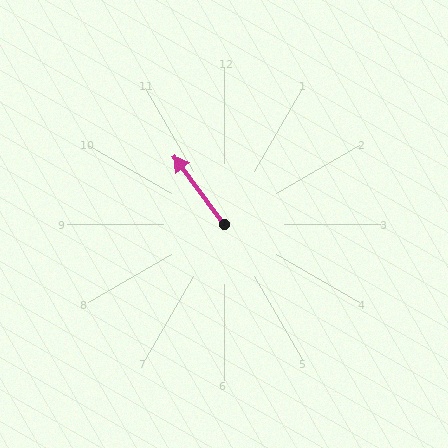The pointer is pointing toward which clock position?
Roughly 11 o'clock.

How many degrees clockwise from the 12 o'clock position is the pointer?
Approximately 323 degrees.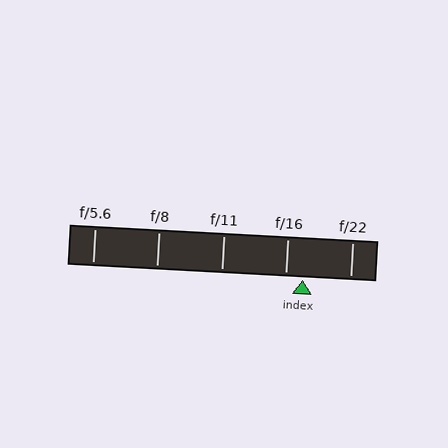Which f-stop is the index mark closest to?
The index mark is closest to f/16.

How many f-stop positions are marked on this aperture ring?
There are 5 f-stop positions marked.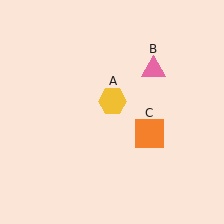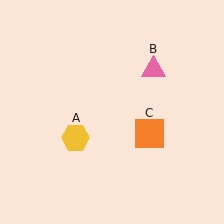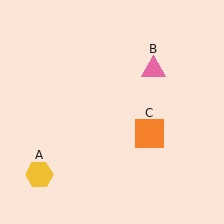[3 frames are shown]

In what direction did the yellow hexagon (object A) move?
The yellow hexagon (object A) moved down and to the left.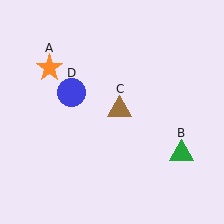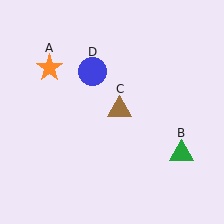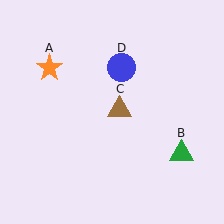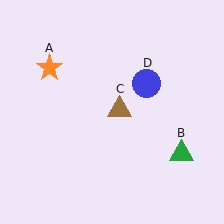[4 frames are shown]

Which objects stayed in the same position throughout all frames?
Orange star (object A) and green triangle (object B) and brown triangle (object C) remained stationary.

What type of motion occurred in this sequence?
The blue circle (object D) rotated clockwise around the center of the scene.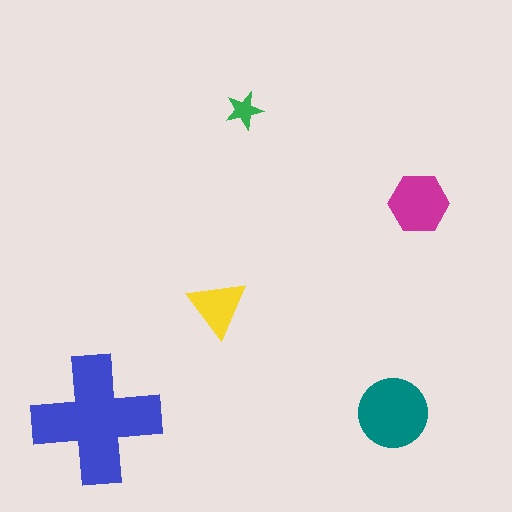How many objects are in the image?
There are 5 objects in the image.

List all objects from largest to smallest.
The blue cross, the teal circle, the magenta hexagon, the yellow triangle, the green star.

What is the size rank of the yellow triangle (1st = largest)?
4th.